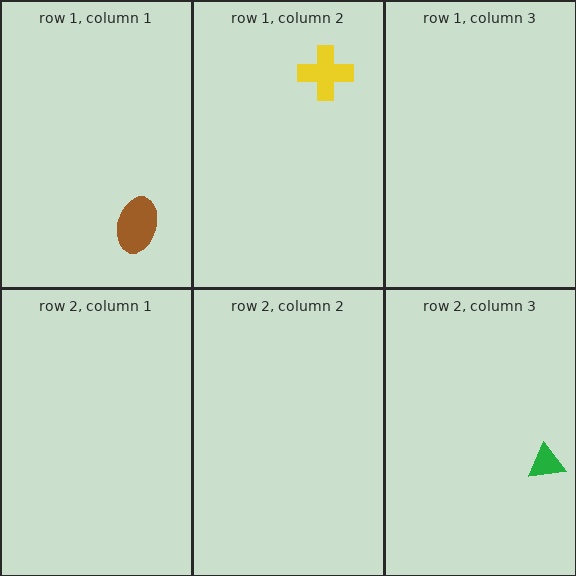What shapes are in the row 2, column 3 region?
The green triangle.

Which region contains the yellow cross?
The row 1, column 2 region.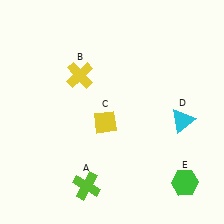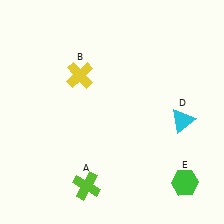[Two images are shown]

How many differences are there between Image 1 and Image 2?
There is 1 difference between the two images.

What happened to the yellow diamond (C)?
The yellow diamond (C) was removed in Image 2. It was in the bottom-left area of Image 1.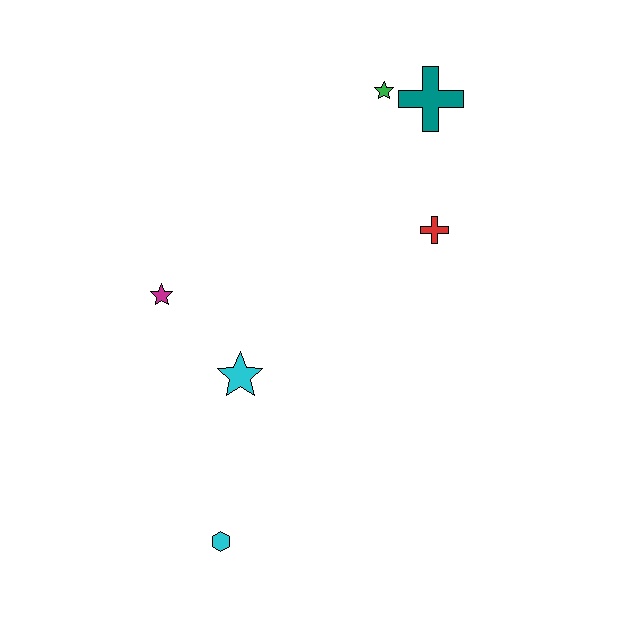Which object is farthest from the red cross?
The cyan hexagon is farthest from the red cross.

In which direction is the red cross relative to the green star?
The red cross is below the green star.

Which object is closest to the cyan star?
The magenta star is closest to the cyan star.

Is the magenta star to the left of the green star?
Yes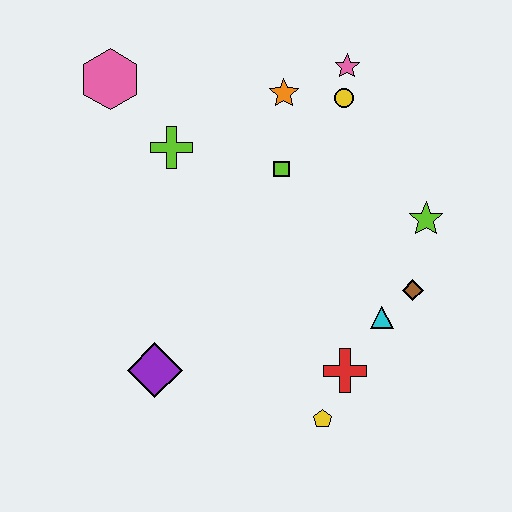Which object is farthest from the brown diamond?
The pink hexagon is farthest from the brown diamond.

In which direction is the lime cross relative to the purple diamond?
The lime cross is above the purple diamond.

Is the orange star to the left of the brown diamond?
Yes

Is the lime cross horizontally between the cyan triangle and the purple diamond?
Yes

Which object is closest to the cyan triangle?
The brown diamond is closest to the cyan triangle.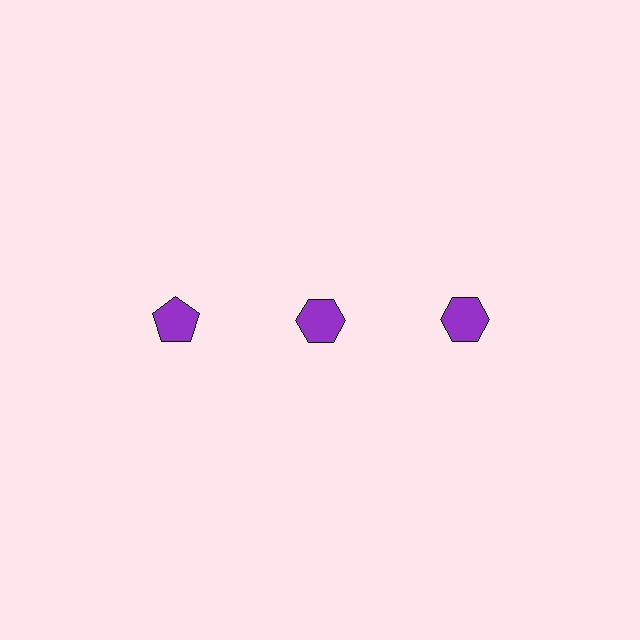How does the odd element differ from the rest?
It has a different shape: pentagon instead of hexagon.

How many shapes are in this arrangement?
There are 3 shapes arranged in a grid pattern.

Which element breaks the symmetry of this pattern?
The purple pentagon in the top row, leftmost column breaks the symmetry. All other shapes are purple hexagons.